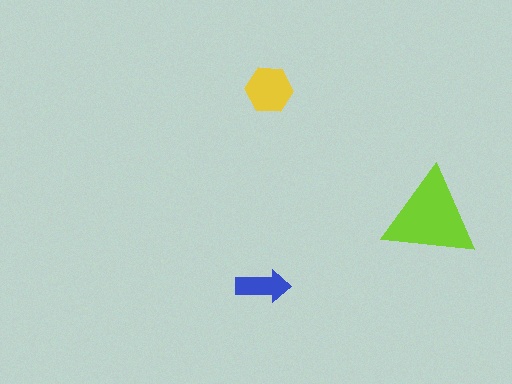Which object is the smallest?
The blue arrow.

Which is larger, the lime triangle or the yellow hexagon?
The lime triangle.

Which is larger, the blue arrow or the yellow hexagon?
The yellow hexagon.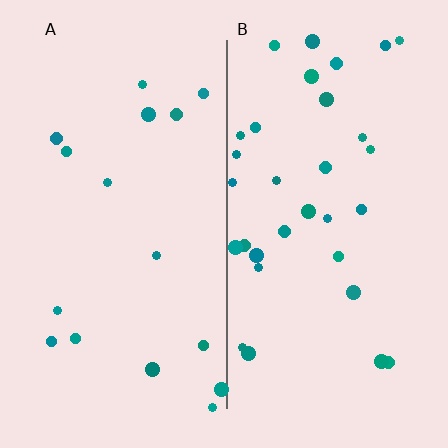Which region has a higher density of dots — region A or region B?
B (the right).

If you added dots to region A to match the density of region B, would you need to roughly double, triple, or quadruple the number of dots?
Approximately double.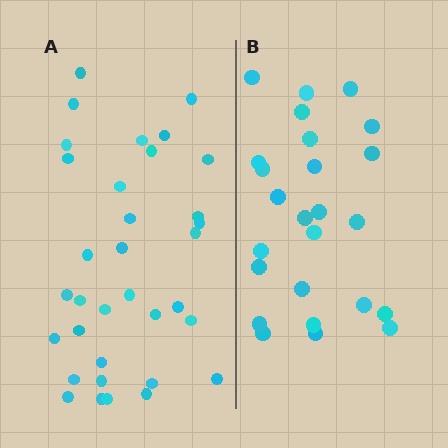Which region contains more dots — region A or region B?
Region A (the left region) has more dots.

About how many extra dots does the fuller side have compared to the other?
Region A has roughly 8 or so more dots than region B.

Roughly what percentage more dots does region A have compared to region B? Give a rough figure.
About 35% more.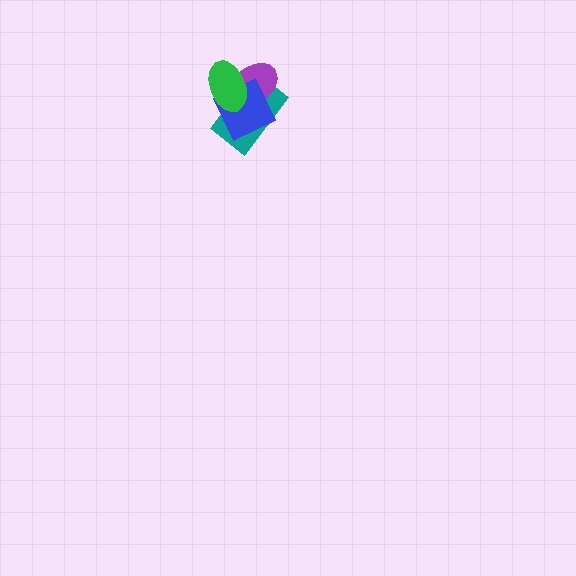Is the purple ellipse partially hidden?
Yes, it is partially covered by another shape.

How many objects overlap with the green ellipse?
3 objects overlap with the green ellipse.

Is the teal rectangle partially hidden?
Yes, it is partially covered by another shape.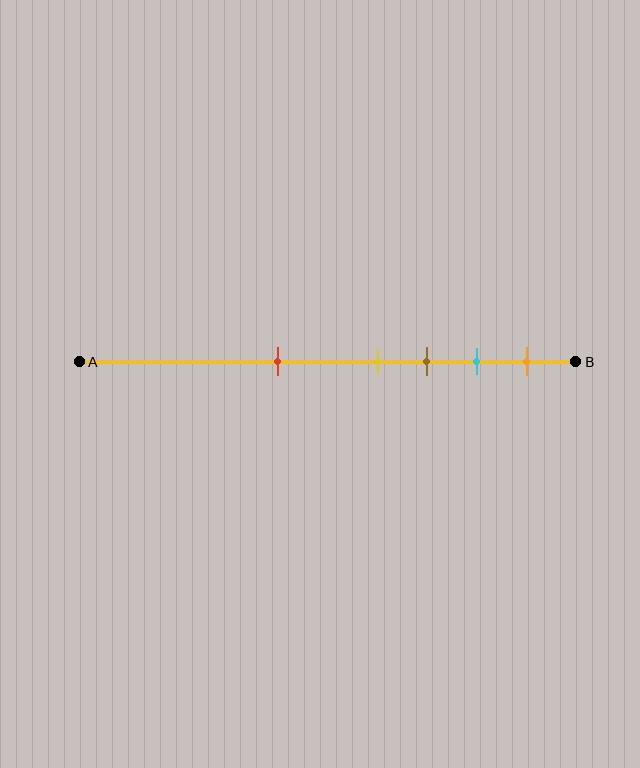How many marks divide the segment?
There are 5 marks dividing the segment.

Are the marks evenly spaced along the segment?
No, the marks are not evenly spaced.